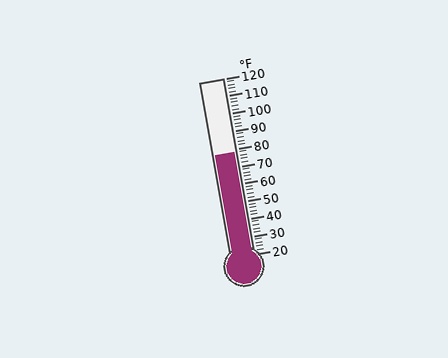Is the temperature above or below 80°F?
The temperature is below 80°F.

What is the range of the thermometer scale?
The thermometer scale ranges from 20°F to 120°F.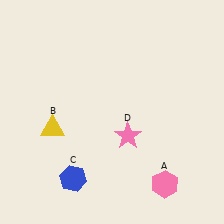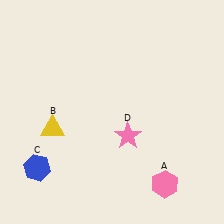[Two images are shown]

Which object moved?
The blue hexagon (C) moved left.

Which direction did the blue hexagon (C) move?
The blue hexagon (C) moved left.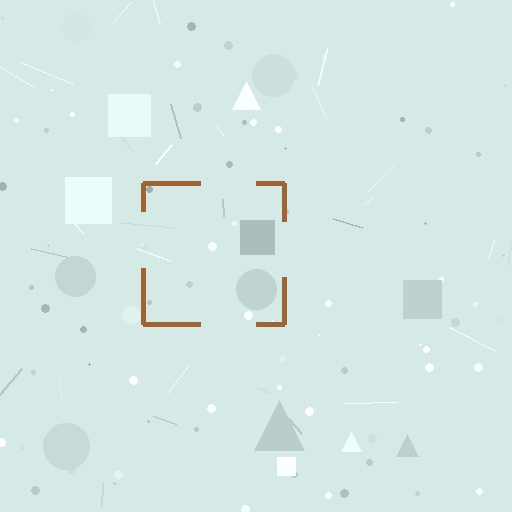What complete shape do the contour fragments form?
The contour fragments form a square.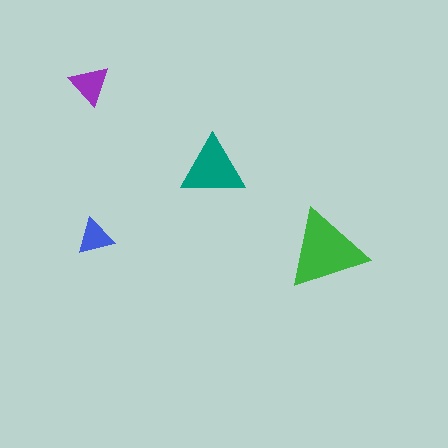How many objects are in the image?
There are 4 objects in the image.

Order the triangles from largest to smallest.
the green one, the teal one, the purple one, the blue one.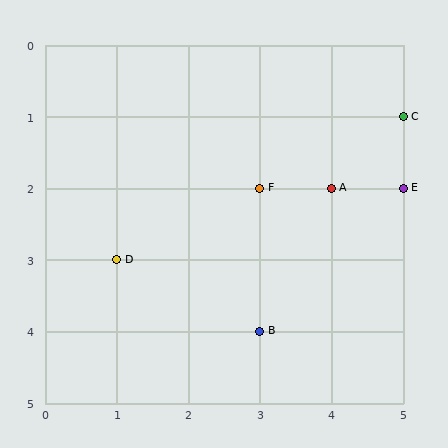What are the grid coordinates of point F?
Point F is at grid coordinates (3, 2).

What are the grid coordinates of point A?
Point A is at grid coordinates (4, 2).